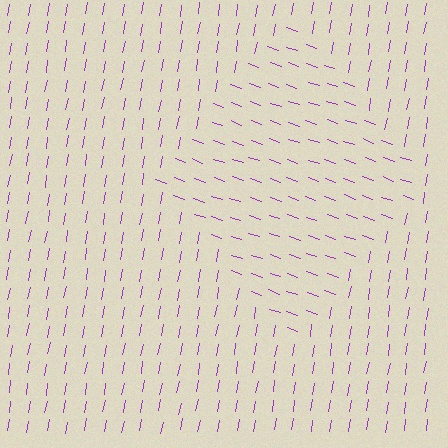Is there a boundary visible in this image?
Yes, there is a texture boundary formed by a change in line orientation.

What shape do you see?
I see a diamond.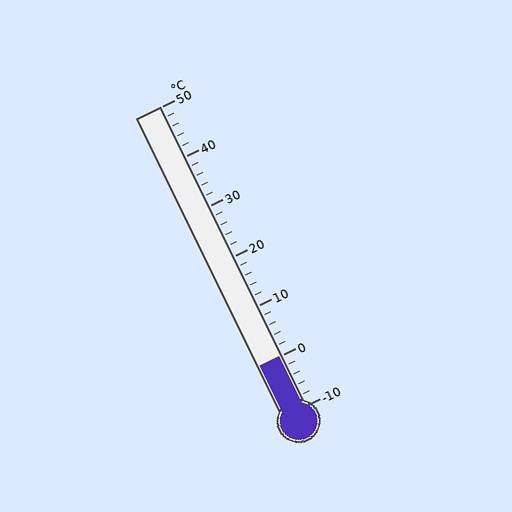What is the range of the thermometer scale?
The thermometer scale ranges from -10°C to 50°C.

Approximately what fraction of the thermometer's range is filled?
The thermometer is filled to approximately 15% of its range.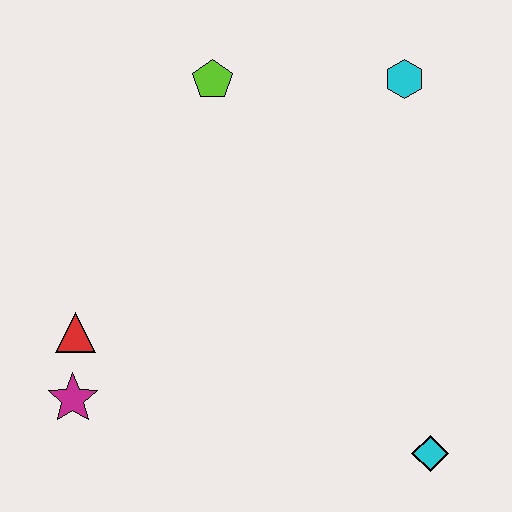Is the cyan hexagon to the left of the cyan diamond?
Yes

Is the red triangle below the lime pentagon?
Yes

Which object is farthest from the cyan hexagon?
The magenta star is farthest from the cyan hexagon.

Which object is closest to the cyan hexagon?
The lime pentagon is closest to the cyan hexagon.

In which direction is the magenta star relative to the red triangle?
The magenta star is below the red triangle.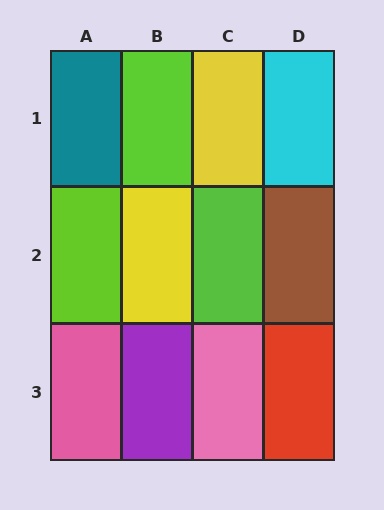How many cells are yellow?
2 cells are yellow.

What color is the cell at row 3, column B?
Purple.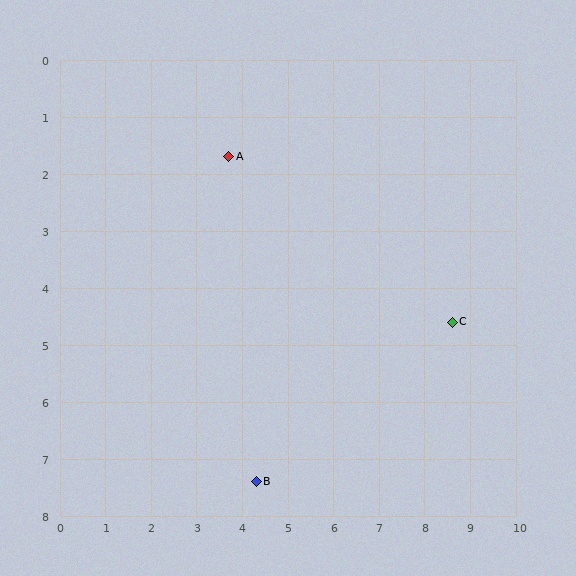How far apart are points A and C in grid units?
Points A and C are about 5.7 grid units apart.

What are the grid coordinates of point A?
Point A is at approximately (3.7, 1.7).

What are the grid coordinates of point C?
Point C is at approximately (8.6, 4.6).